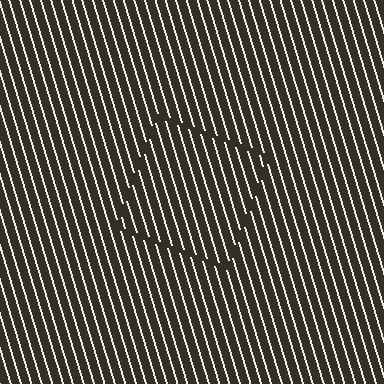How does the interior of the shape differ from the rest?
The interior of the shape contains the same grating, shifted by half a period — the contour is defined by the phase discontinuity where line-ends from the inner and outer gratings abut.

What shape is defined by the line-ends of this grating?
An illusory square. The interior of the shape contains the same grating, shifted by half a period — the contour is defined by the phase discontinuity where line-ends from the inner and outer gratings abut.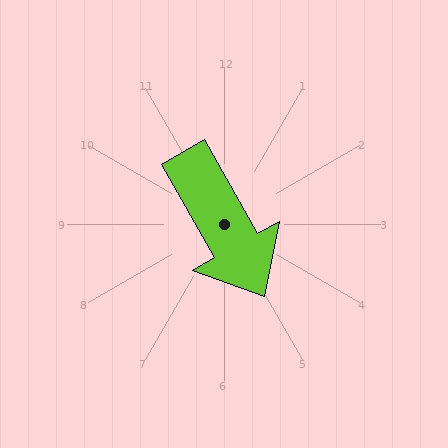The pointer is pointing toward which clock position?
Roughly 5 o'clock.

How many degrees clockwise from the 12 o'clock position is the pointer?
Approximately 150 degrees.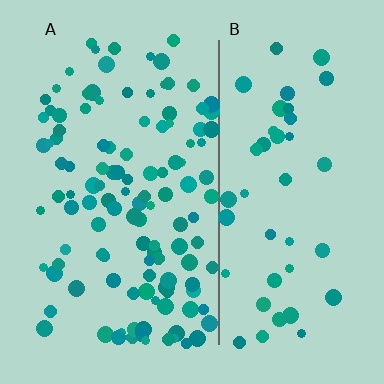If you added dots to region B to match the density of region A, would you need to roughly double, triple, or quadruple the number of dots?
Approximately triple.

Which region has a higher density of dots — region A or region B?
A (the left).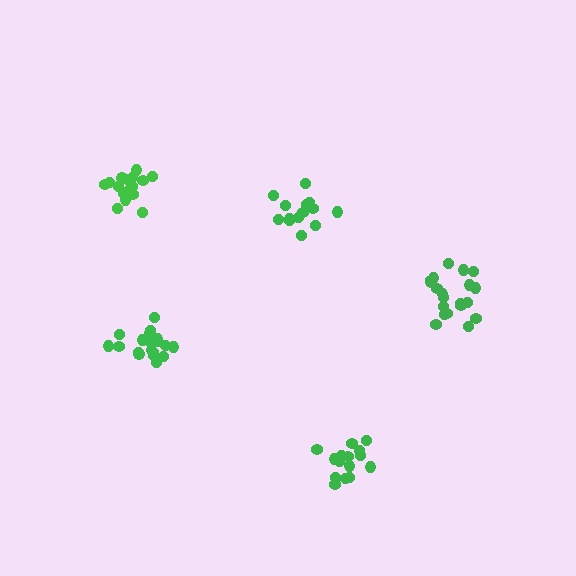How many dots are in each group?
Group 1: 20 dots, Group 2: 16 dots, Group 3: 14 dots, Group 4: 15 dots, Group 5: 19 dots (84 total).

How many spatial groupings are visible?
There are 5 spatial groupings.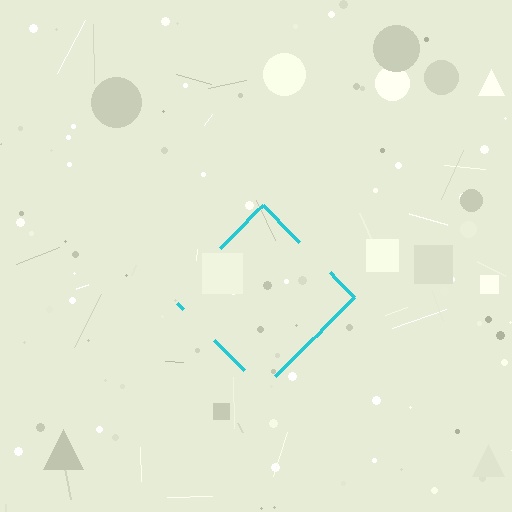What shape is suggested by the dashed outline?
The dashed outline suggests a diamond.